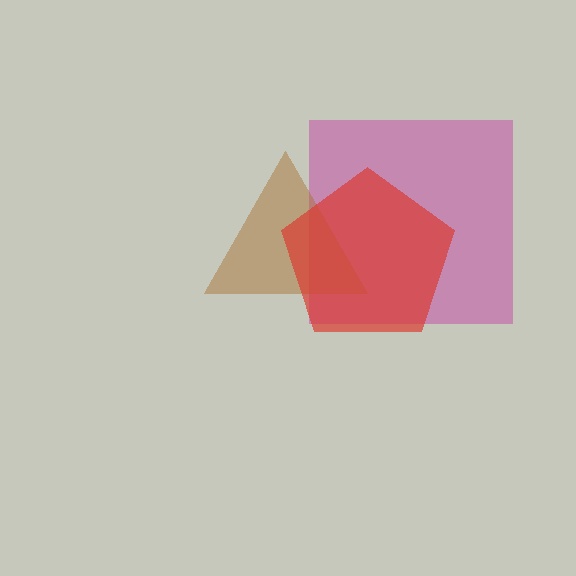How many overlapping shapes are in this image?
There are 3 overlapping shapes in the image.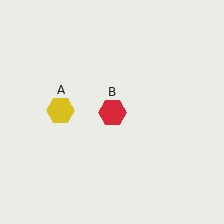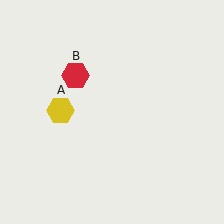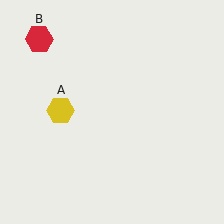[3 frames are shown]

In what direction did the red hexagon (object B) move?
The red hexagon (object B) moved up and to the left.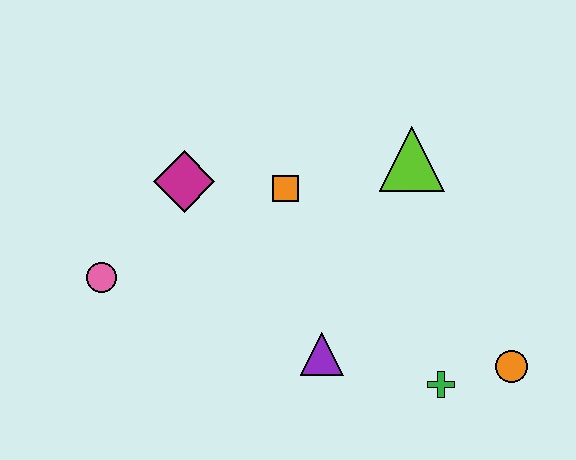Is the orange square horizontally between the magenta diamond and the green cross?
Yes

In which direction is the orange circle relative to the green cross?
The orange circle is to the right of the green cross.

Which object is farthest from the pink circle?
The orange circle is farthest from the pink circle.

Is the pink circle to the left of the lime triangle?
Yes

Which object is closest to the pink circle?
The magenta diamond is closest to the pink circle.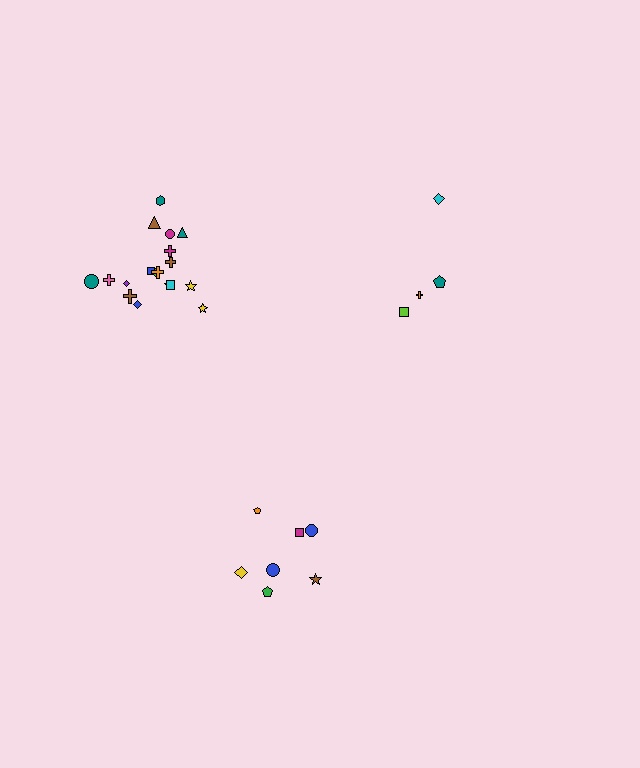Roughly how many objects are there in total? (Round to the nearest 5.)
Roughly 30 objects in total.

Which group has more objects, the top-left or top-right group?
The top-left group.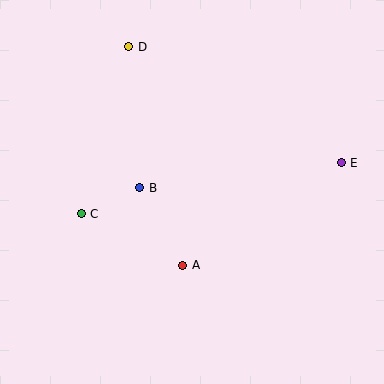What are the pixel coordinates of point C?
Point C is at (81, 214).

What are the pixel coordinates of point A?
Point A is at (183, 265).